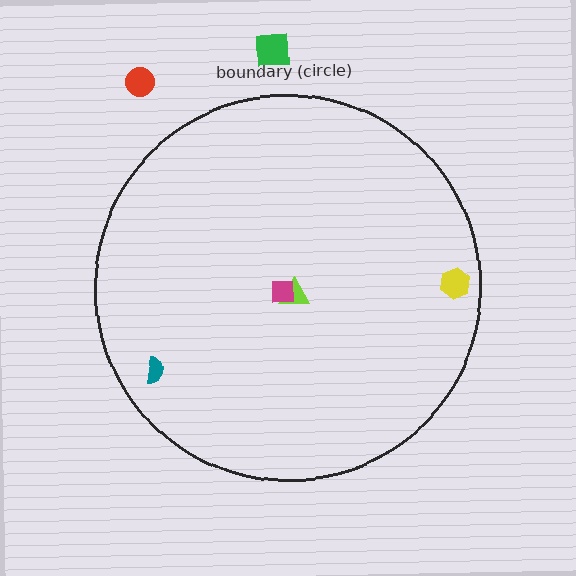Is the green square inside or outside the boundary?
Outside.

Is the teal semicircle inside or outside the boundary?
Inside.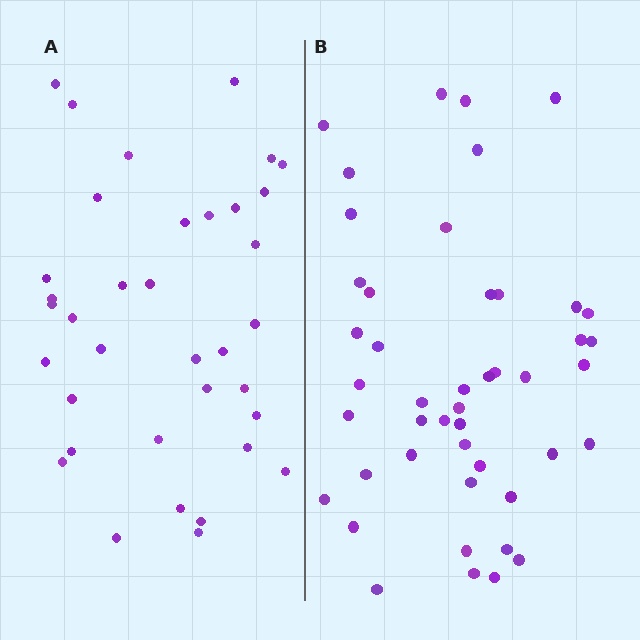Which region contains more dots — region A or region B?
Region B (the right region) has more dots.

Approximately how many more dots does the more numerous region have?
Region B has roughly 10 or so more dots than region A.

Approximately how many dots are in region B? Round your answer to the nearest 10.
About 50 dots. (The exact count is 46, which rounds to 50.)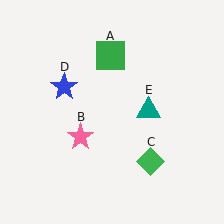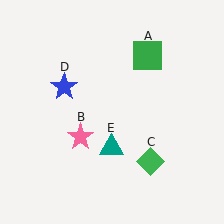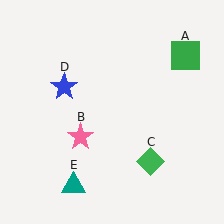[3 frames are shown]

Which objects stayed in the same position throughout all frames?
Pink star (object B) and green diamond (object C) and blue star (object D) remained stationary.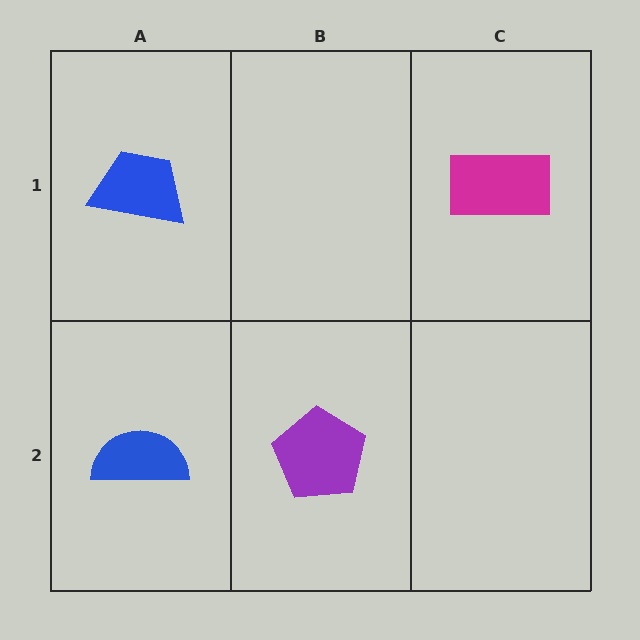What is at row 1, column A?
A blue trapezoid.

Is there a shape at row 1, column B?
No, that cell is empty.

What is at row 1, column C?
A magenta rectangle.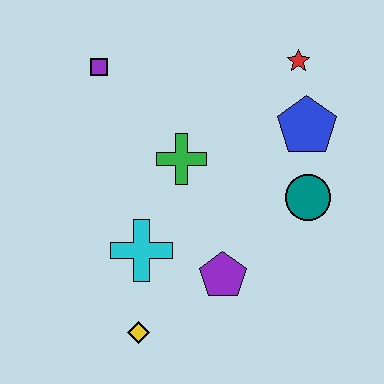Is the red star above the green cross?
Yes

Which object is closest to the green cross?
The cyan cross is closest to the green cross.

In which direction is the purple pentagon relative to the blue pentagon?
The purple pentagon is below the blue pentagon.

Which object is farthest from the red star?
The yellow diamond is farthest from the red star.